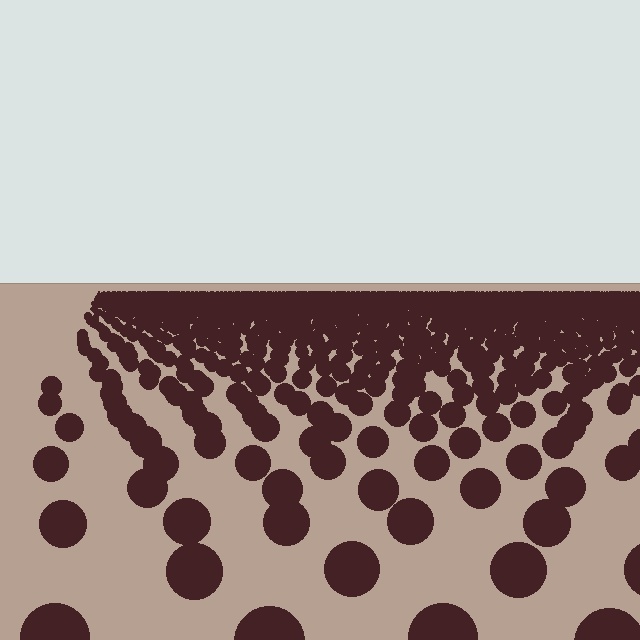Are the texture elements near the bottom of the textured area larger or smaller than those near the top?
Larger. Near the bottom, elements are closer to the viewer and appear at a bigger on-screen size.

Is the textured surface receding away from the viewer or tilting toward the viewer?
The surface is receding away from the viewer. Texture elements get smaller and denser toward the top.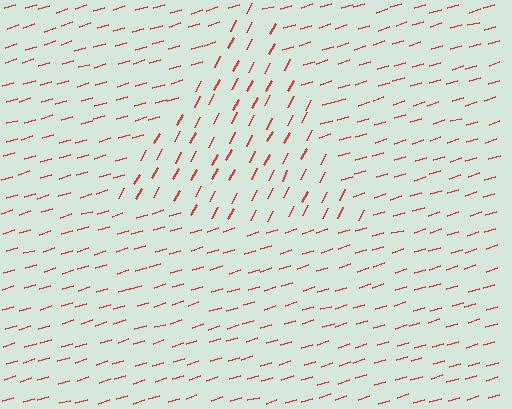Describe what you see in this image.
The image is filled with small red line segments. A triangle region in the image has lines oriented differently from the surrounding lines, creating a visible texture boundary.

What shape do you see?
I see a triangle.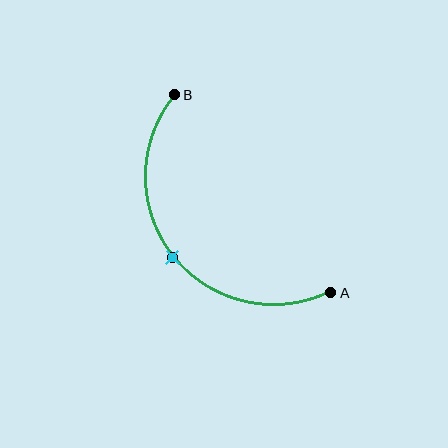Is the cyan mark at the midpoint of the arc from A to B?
Yes. The cyan mark lies on the arc at equal arc-length from both A and B — it is the arc midpoint.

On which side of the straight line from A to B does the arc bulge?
The arc bulges below and to the left of the straight line connecting A and B.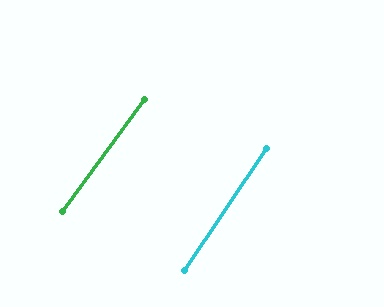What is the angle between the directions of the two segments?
Approximately 2 degrees.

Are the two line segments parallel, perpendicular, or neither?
Parallel — their directions differ by only 1.9°.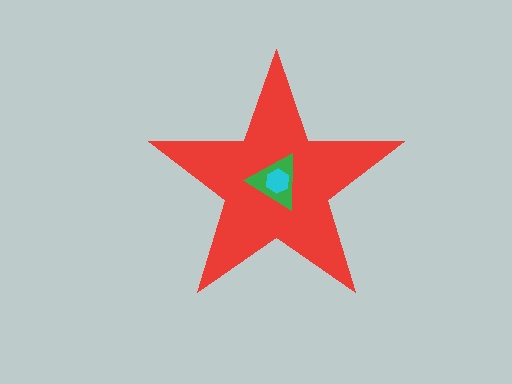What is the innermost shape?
The cyan hexagon.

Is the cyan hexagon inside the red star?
Yes.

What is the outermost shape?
The red star.